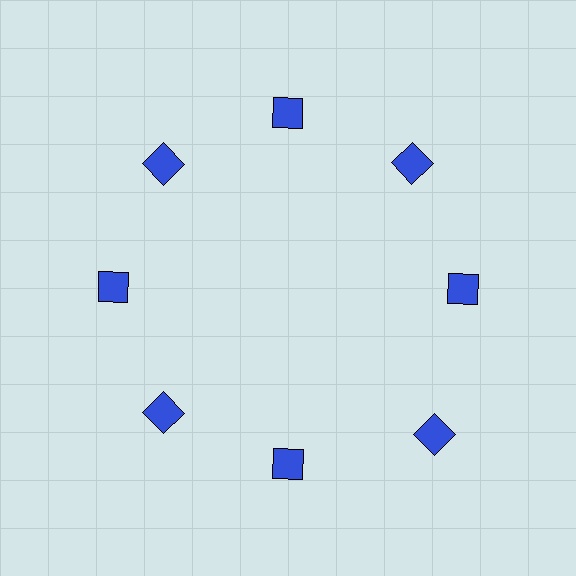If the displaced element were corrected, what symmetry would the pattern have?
It would have 8-fold rotational symmetry — the pattern would map onto itself every 45 degrees.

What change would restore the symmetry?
The symmetry would be restored by moving it inward, back onto the ring so that all 8 squares sit at equal angles and equal distance from the center.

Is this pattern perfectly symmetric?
No. The 8 blue squares are arranged in a ring, but one element near the 4 o'clock position is pushed outward from the center, breaking the 8-fold rotational symmetry.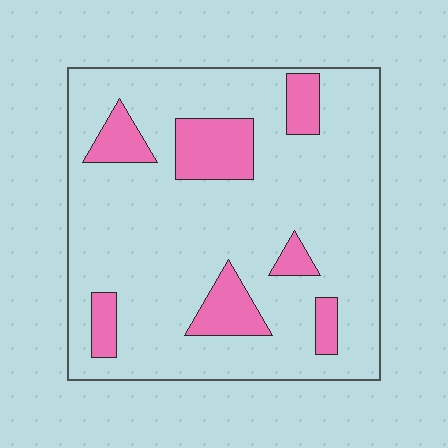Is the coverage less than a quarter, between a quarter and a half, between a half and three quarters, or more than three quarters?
Less than a quarter.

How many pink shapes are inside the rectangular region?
7.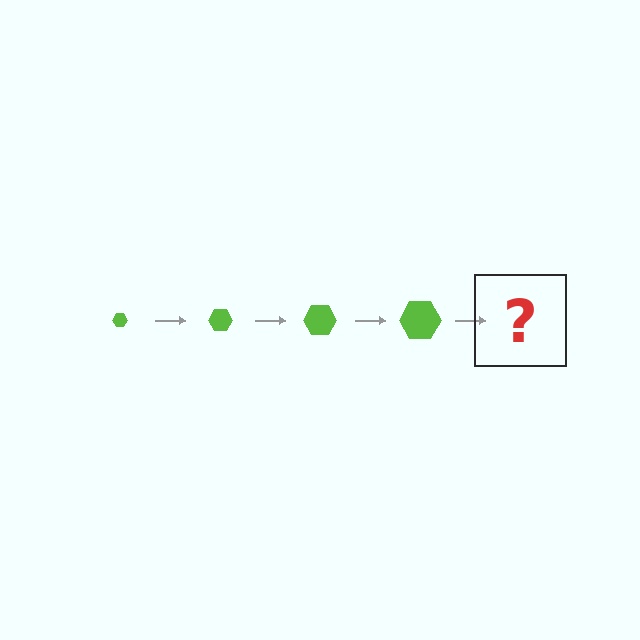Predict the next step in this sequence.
The next step is a lime hexagon, larger than the previous one.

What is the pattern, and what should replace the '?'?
The pattern is that the hexagon gets progressively larger each step. The '?' should be a lime hexagon, larger than the previous one.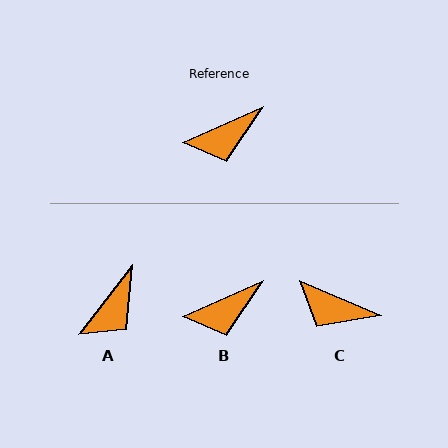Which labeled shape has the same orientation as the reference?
B.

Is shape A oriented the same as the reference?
No, it is off by about 28 degrees.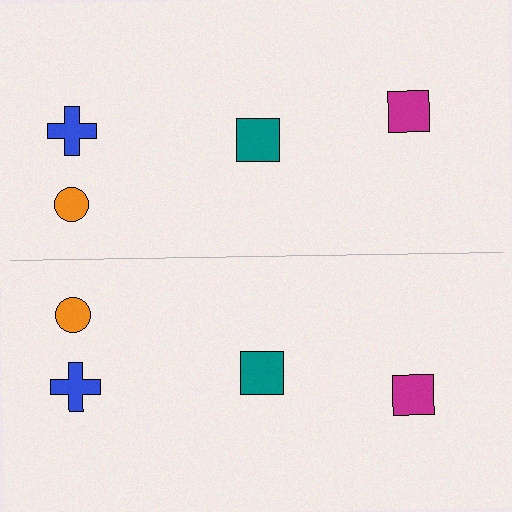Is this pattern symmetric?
Yes, this pattern has bilateral (reflection) symmetry.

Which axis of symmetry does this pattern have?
The pattern has a horizontal axis of symmetry running through the center of the image.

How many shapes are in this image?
There are 8 shapes in this image.